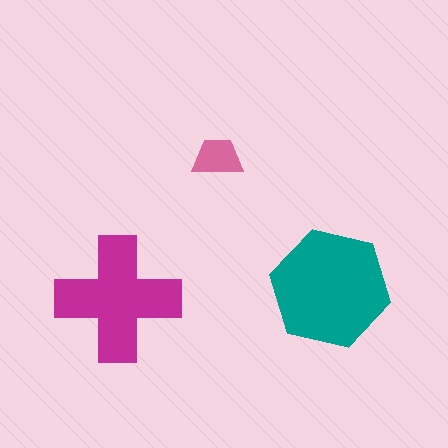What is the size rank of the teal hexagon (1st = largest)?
1st.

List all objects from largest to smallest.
The teal hexagon, the magenta cross, the pink trapezoid.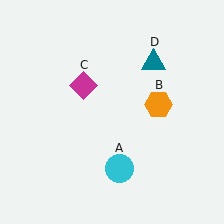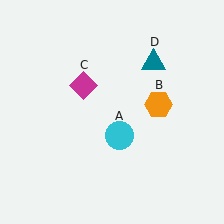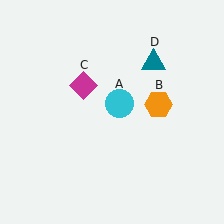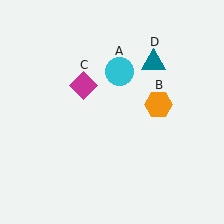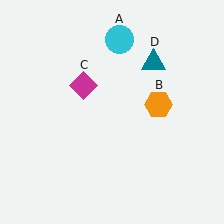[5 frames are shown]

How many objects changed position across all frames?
1 object changed position: cyan circle (object A).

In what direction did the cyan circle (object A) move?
The cyan circle (object A) moved up.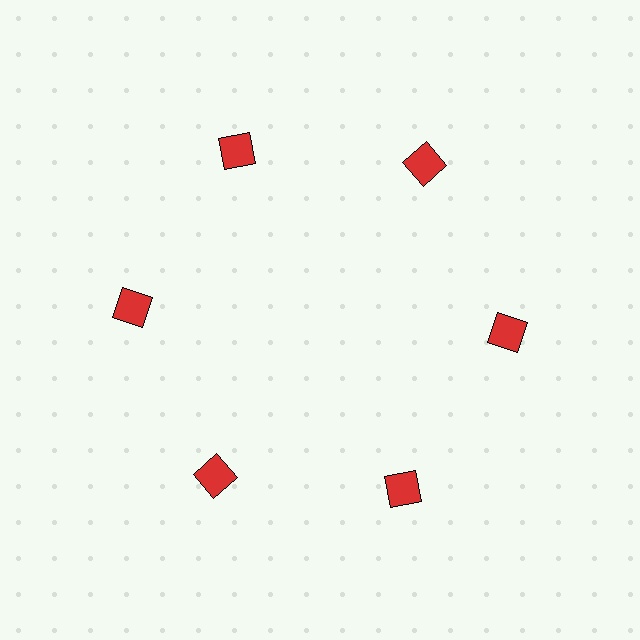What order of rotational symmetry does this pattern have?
This pattern has 6-fold rotational symmetry.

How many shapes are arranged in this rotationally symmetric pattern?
There are 6 shapes, arranged in 6 groups of 1.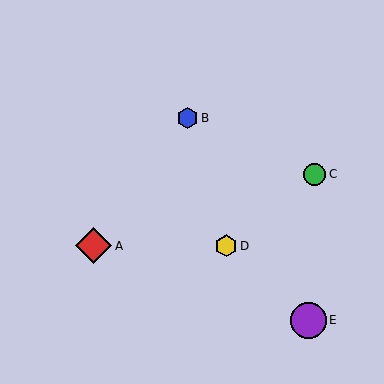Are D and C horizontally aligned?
No, D is at y≈246 and C is at y≈174.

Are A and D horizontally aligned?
Yes, both are at y≈246.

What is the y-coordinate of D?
Object D is at y≈246.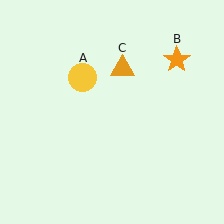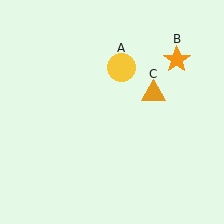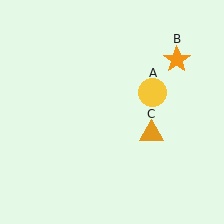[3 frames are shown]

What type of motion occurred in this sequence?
The yellow circle (object A), orange triangle (object C) rotated clockwise around the center of the scene.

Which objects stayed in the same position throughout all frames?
Orange star (object B) remained stationary.